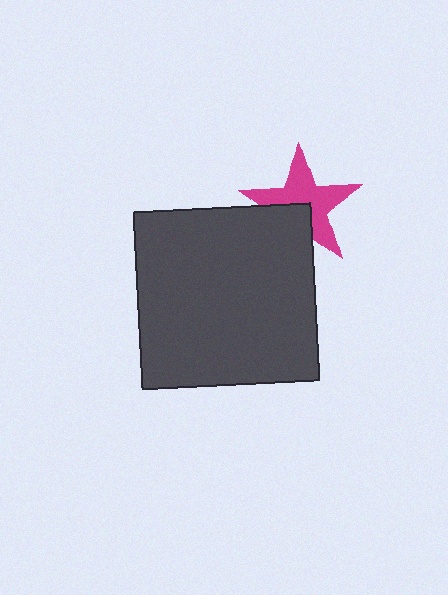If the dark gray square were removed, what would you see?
You would see the complete magenta star.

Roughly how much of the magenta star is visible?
Most of it is visible (roughly 67%).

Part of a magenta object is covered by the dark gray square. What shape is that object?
It is a star.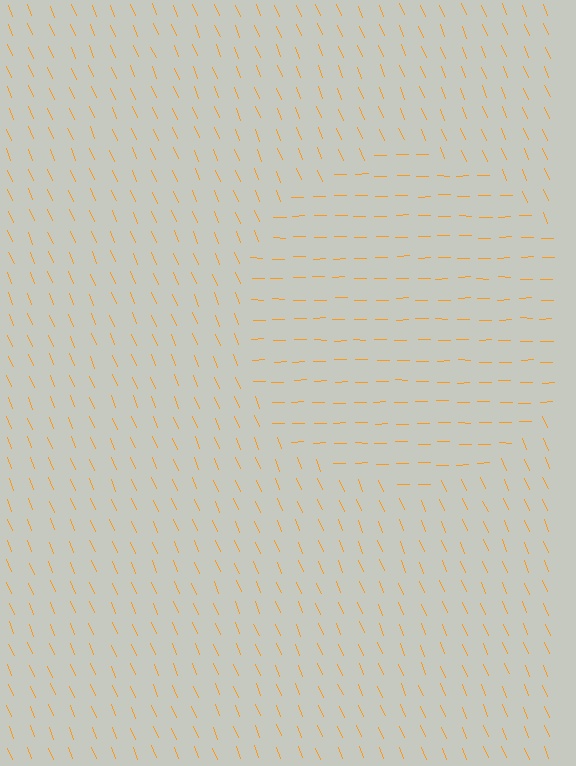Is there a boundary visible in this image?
Yes, there is a texture boundary formed by a change in line orientation.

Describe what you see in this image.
The image is filled with small orange line segments. A circle region in the image has lines oriented differently from the surrounding lines, creating a visible texture boundary.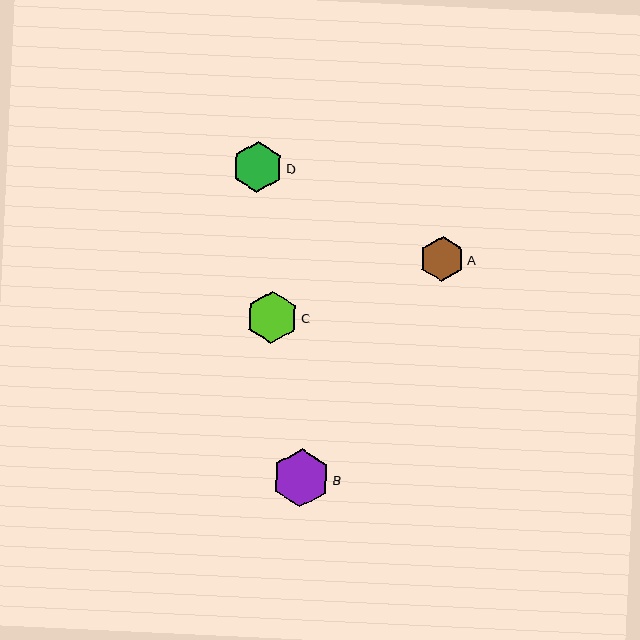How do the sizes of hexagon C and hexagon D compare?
Hexagon C and hexagon D are approximately the same size.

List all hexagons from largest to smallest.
From largest to smallest: B, C, D, A.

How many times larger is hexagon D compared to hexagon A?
Hexagon D is approximately 1.1 times the size of hexagon A.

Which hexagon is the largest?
Hexagon B is the largest with a size of approximately 58 pixels.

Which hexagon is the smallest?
Hexagon A is the smallest with a size of approximately 45 pixels.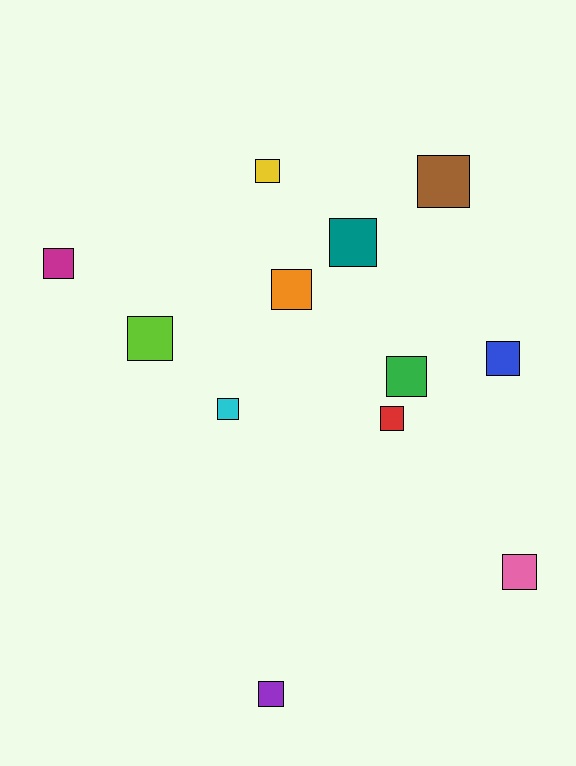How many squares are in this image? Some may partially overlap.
There are 12 squares.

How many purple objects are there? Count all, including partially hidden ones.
There is 1 purple object.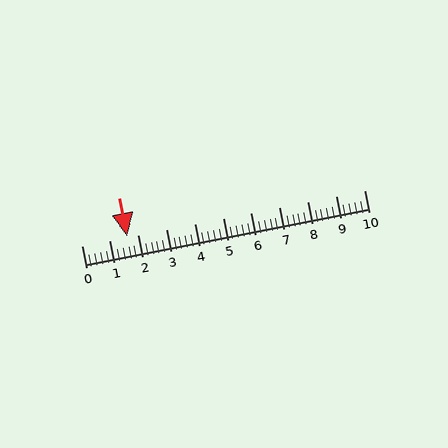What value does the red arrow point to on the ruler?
The red arrow points to approximately 1.6.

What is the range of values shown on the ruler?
The ruler shows values from 0 to 10.